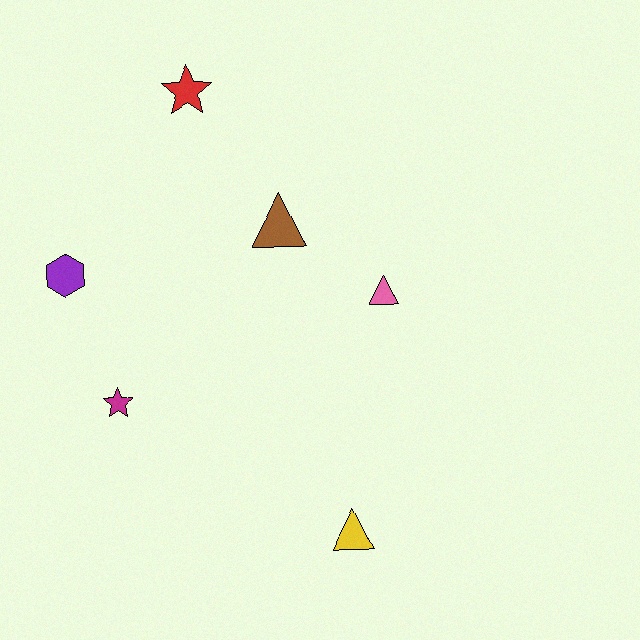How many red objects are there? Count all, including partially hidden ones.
There is 1 red object.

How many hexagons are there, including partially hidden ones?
There is 1 hexagon.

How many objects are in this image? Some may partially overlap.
There are 6 objects.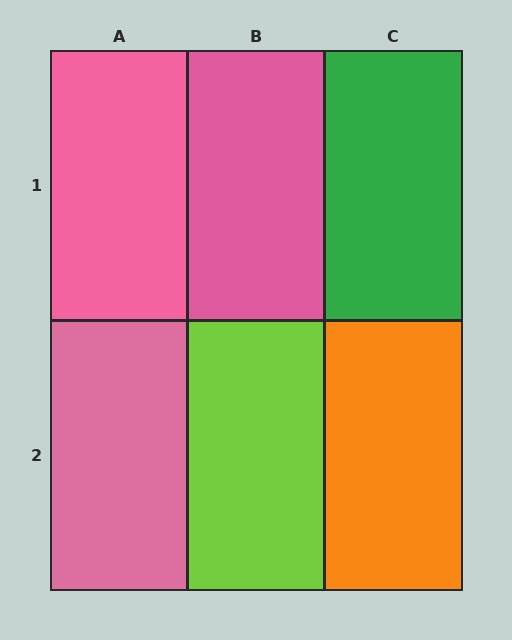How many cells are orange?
1 cell is orange.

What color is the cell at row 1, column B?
Pink.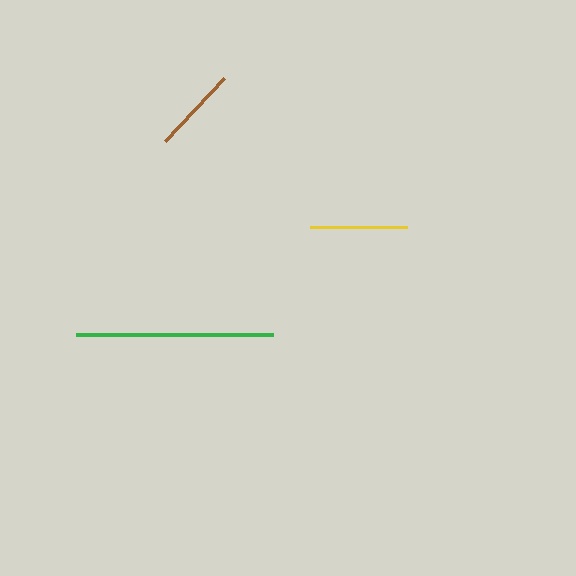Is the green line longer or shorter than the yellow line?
The green line is longer than the yellow line.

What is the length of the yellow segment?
The yellow segment is approximately 96 pixels long.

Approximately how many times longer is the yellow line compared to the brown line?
The yellow line is approximately 1.1 times the length of the brown line.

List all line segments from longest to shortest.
From longest to shortest: green, yellow, brown.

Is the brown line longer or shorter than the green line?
The green line is longer than the brown line.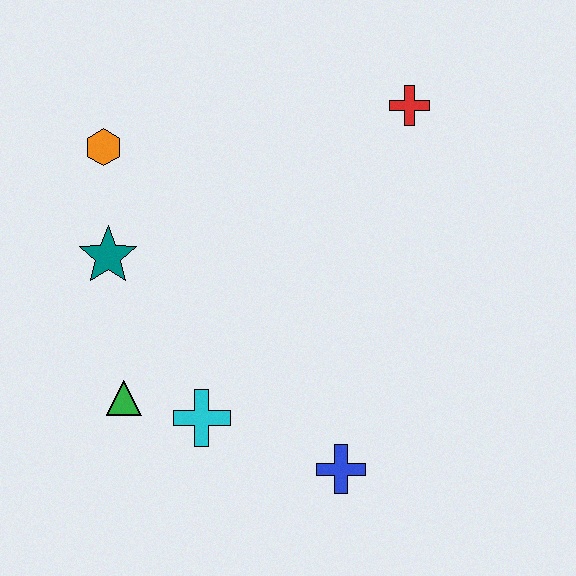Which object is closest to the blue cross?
The cyan cross is closest to the blue cross.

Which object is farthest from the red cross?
The green triangle is farthest from the red cross.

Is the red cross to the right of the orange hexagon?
Yes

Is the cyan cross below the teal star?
Yes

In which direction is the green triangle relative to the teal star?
The green triangle is below the teal star.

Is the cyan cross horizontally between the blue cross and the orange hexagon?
Yes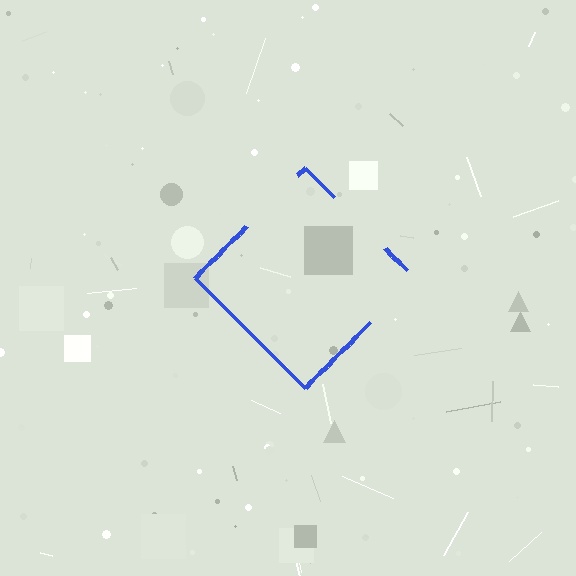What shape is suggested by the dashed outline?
The dashed outline suggests a diamond.